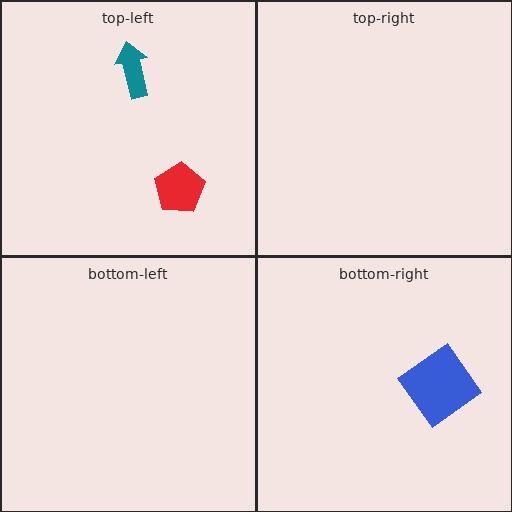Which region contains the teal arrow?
The top-left region.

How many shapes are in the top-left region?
2.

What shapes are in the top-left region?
The teal arrow, the red pentagon.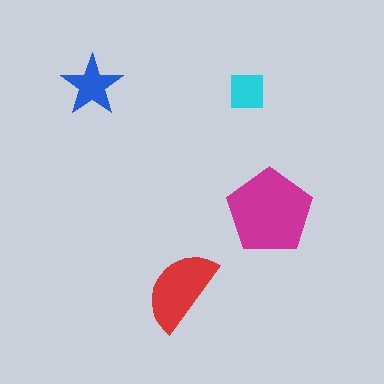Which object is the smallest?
The cyan square.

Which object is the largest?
The magenta pentagon.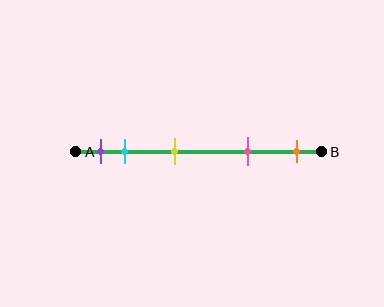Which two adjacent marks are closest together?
The purple and cyan marks are the closest adjacent pair.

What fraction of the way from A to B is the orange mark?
The orange mark is approximately 90% (0.9) of the way from A to B.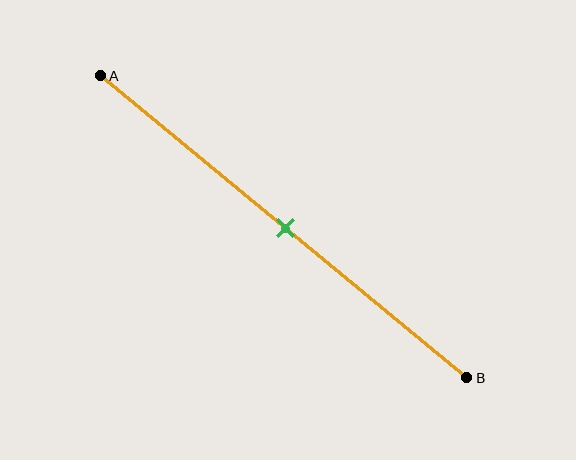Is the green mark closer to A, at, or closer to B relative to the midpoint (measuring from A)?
The green mark is approximately at the midpoint of segment AB.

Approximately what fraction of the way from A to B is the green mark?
The green mark is approximately 50% of the way from A to B.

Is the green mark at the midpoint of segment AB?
Yes, the mark is approximately at the midpoint.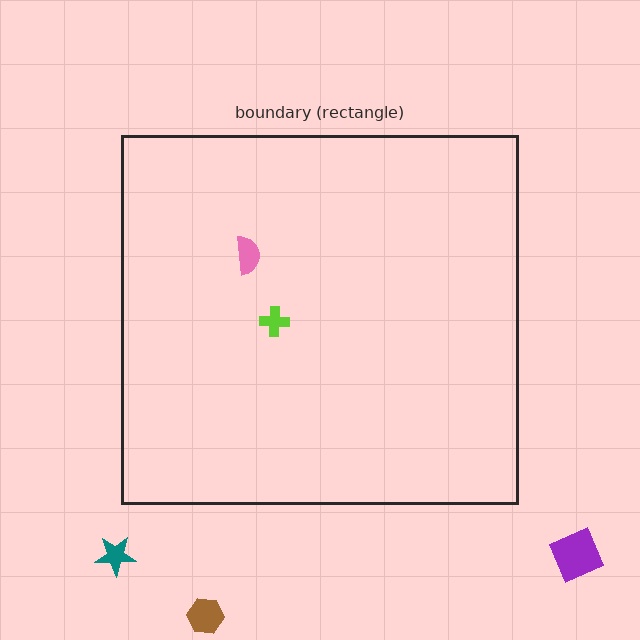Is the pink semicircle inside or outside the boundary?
Inside.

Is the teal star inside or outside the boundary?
Outside.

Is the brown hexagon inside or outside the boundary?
Outside.